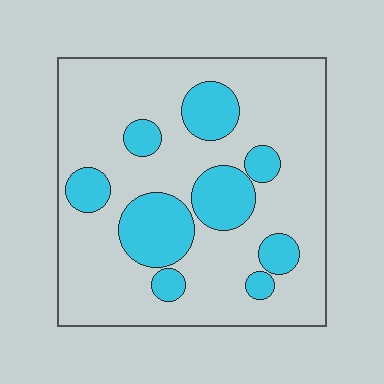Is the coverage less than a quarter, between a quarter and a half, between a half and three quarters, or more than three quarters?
Less than a quarter.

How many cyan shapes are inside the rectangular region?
9.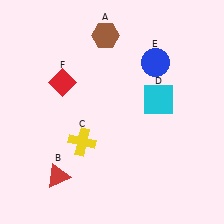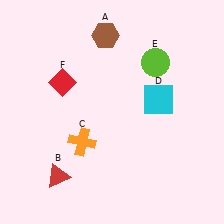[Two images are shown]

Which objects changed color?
C changed from yellow to orange. E changed from blue to lime.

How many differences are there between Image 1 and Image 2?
There are 2 differences between the two images.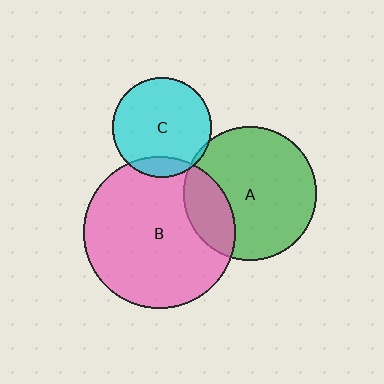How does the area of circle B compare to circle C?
Approximately 2.3 times.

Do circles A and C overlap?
Yes.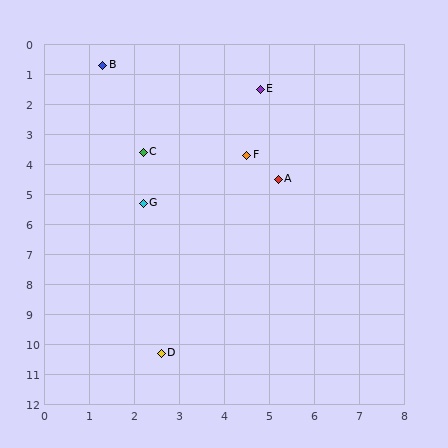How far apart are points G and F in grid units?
Points G and F are about 2.8 grid units apart.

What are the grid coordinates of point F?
Point F is at approximately (4.5, 3.7).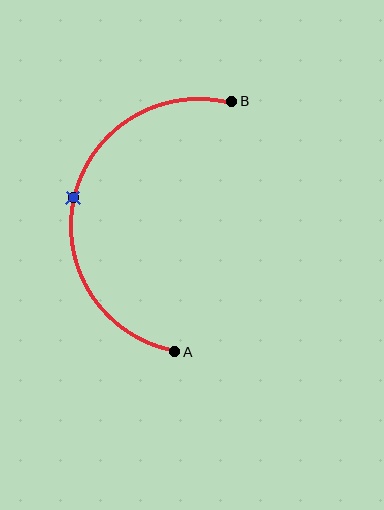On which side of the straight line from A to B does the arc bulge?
The arc bulges to the left of the straight line connecting A and B.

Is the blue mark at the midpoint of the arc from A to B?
Yes. The blue mark lies on the arc at equal arc-length from both A and B — it is the arc midpoint.